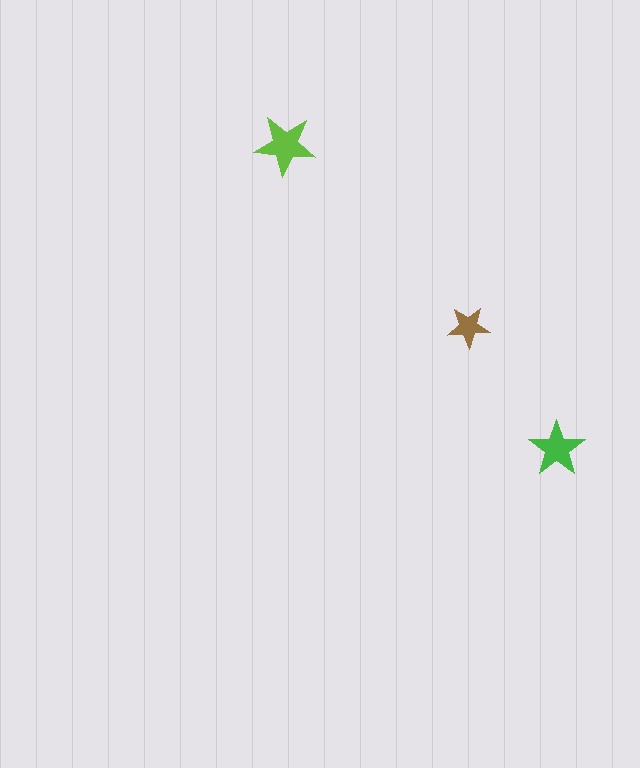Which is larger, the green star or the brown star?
The green one.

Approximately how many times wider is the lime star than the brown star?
About 1.5 times wider.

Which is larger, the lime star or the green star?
The lime one.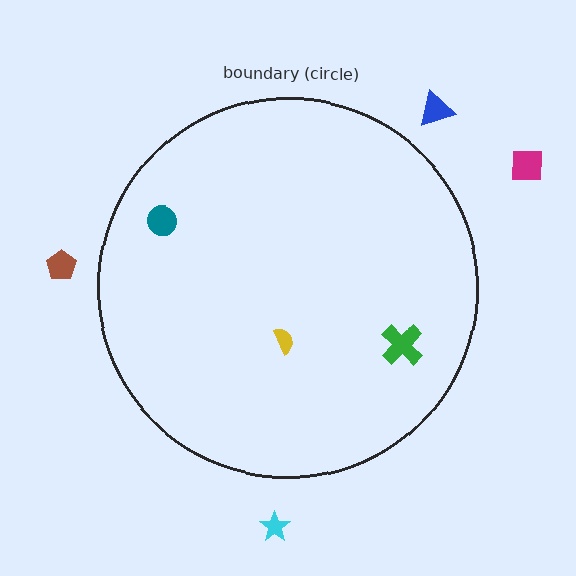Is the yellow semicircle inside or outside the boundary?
Inside.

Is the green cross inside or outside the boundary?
Inside.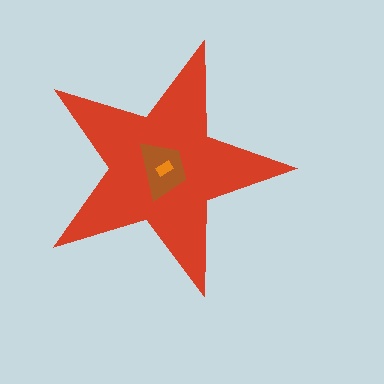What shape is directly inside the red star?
The brown trapezoid.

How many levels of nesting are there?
3.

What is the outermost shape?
The red star.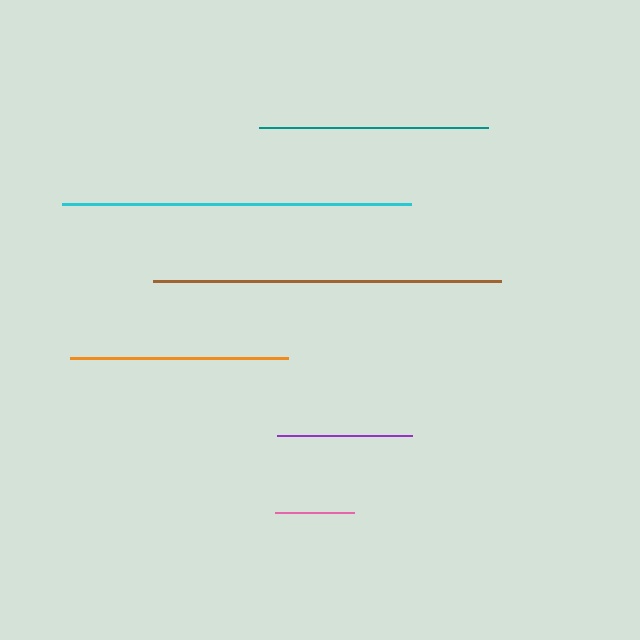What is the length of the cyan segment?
The cyan segment is approximately 349 pixels long.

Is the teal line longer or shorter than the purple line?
The teal line is longer than the purple line.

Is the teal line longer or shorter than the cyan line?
The cyan line is longer than the teal line.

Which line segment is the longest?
The cyan line is the longest at approximately 349 pixels.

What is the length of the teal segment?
The teal segment is approximately 229 pixels long.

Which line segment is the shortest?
The pink line is the shortest at approximately 79 pixels.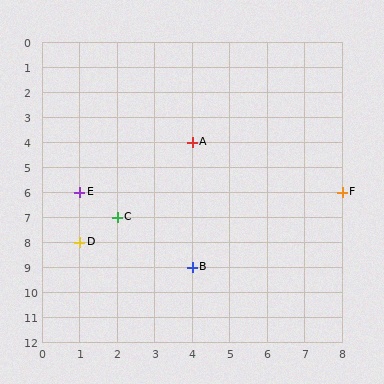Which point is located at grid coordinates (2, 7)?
Point C is at (2, 7).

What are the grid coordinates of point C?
Point C is at grid coordinates (2, 7).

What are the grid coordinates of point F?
Point F is at grid coordinates (8, 6).